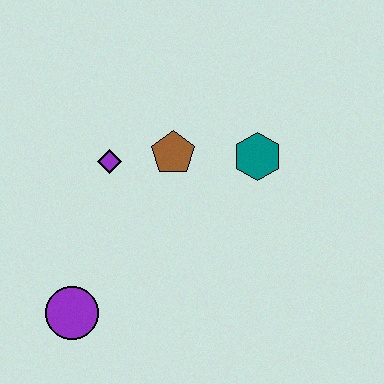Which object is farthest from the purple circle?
The teal hexagon is farthest from the purple circle.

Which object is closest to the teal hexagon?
The brown pentagon is closest to the teal hexagon.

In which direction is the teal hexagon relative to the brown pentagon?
The teal hexagon is to the right of the brown pentagon.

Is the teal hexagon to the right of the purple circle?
Yes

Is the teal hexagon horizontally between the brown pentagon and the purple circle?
No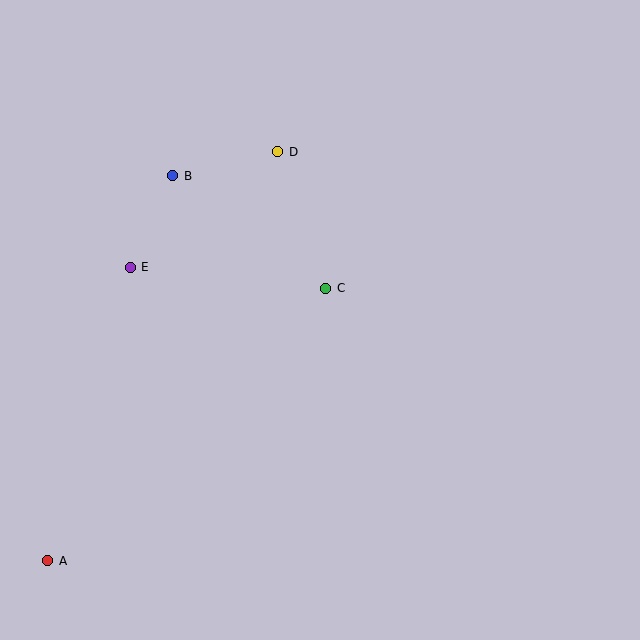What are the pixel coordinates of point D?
Point D is at (278, 152).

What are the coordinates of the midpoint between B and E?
The midpoint between B and E is at (152, 222).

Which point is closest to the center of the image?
Point C at (326, 288) is closest to the center.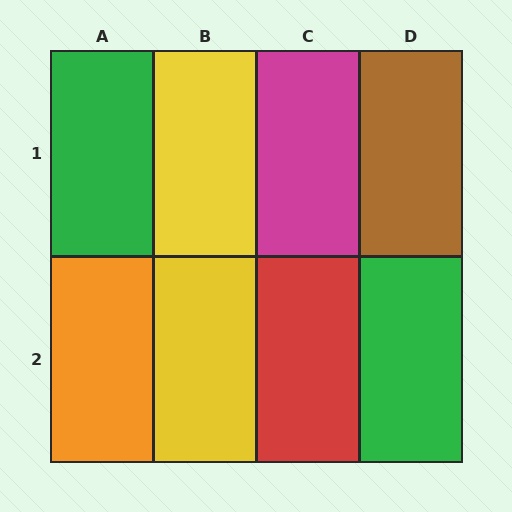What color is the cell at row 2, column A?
Orange.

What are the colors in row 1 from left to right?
Green, yellow, magenta, brown.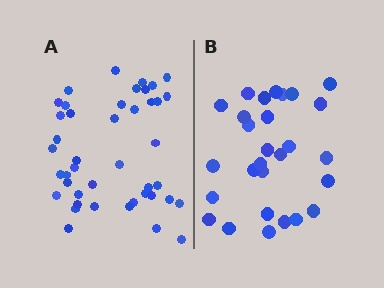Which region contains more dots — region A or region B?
Region A (the left region) has more dots.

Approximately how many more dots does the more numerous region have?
Region A has approximately 15 more dots than region B.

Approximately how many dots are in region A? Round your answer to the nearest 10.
About 40 dots. (The exact count is 43, which rounds to 40.)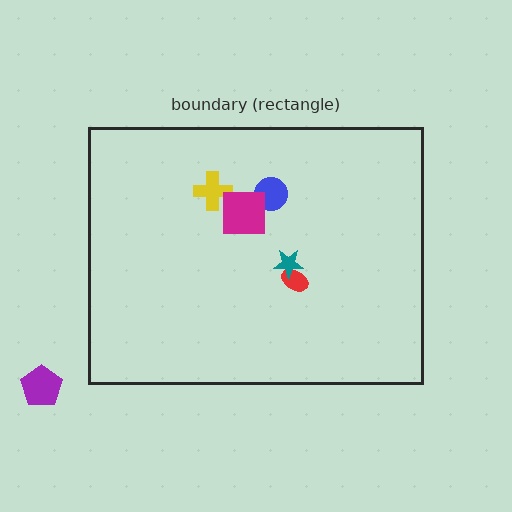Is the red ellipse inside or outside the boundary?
Inside.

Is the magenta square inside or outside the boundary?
Inside.